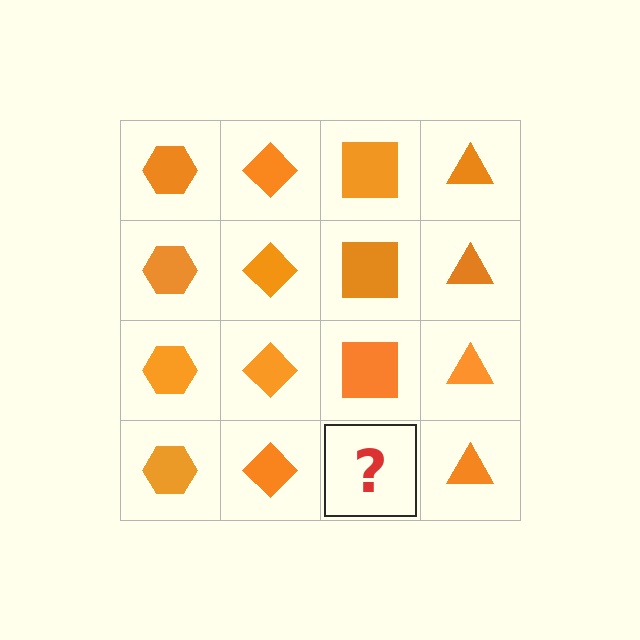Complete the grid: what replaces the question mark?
The question mark should be replaced with an orange square.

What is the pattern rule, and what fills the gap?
The rule is that each column has a consistent shape. The gap should be filled with an orange square.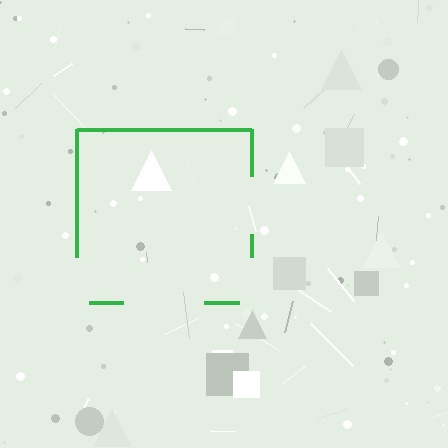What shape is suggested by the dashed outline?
The dashed outline suggests a square.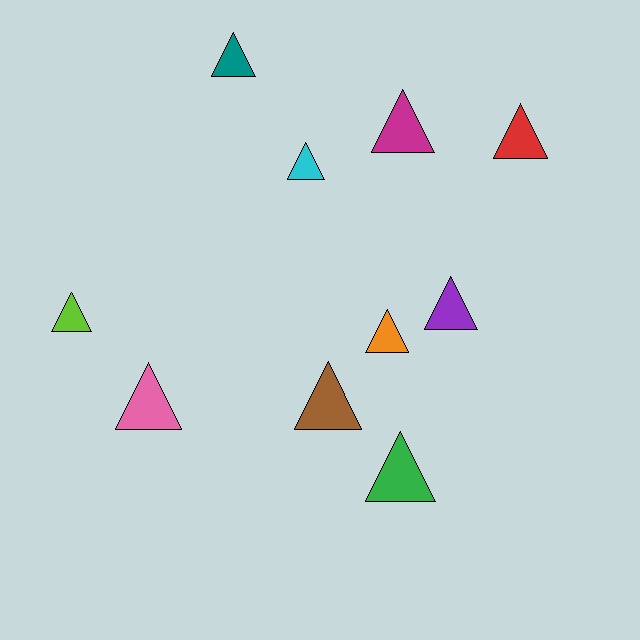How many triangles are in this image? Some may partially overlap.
There are 10 triangles.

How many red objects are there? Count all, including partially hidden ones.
There is 1 red object.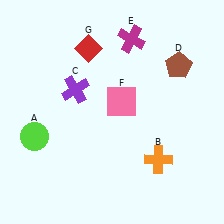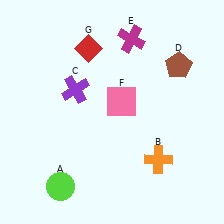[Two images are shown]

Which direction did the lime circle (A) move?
The lime circle (A) moved down.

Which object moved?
The lime circle (A) moved down.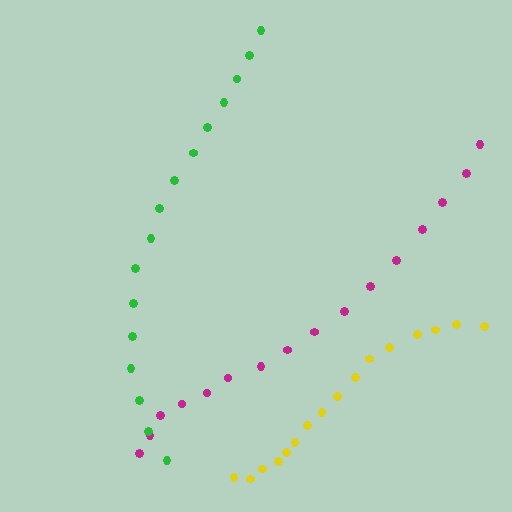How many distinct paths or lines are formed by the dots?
There are 3 distinct paths.